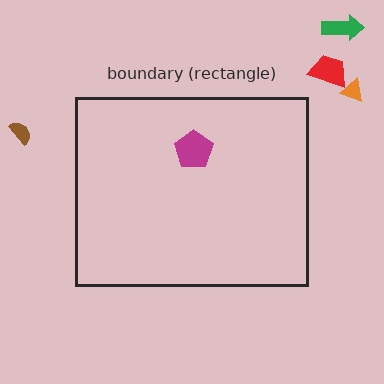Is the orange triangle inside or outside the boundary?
Outside.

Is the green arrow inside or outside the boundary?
Outside.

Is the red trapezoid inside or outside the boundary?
Outside.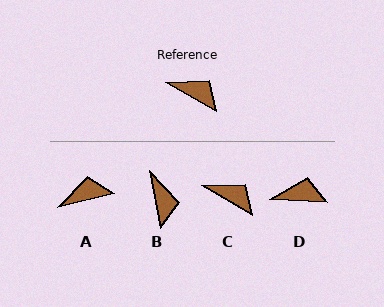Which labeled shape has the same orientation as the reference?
C.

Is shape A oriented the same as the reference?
No, it is off by about 44 degrees.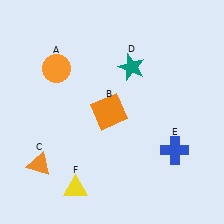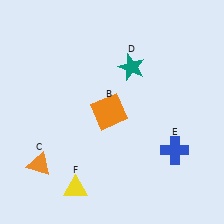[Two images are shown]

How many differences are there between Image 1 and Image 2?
There is 1 difference between the two images.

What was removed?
The orange circle (A) was removed in Image 2.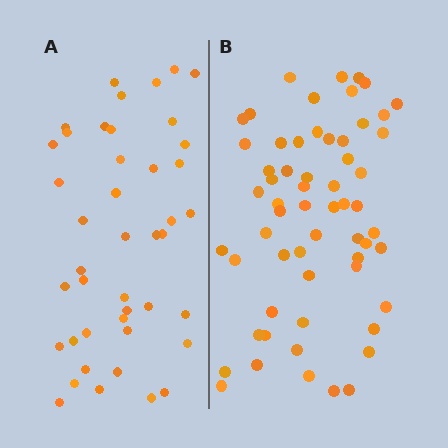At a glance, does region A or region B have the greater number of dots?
Region B (the right region) has more dots.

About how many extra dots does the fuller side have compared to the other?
Region B has approximately 15 more dots than region A.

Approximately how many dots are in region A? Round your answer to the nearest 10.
About 40 dots. (The exact count is 43, which rounds to 40.)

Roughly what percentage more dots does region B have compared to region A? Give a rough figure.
About 40% more.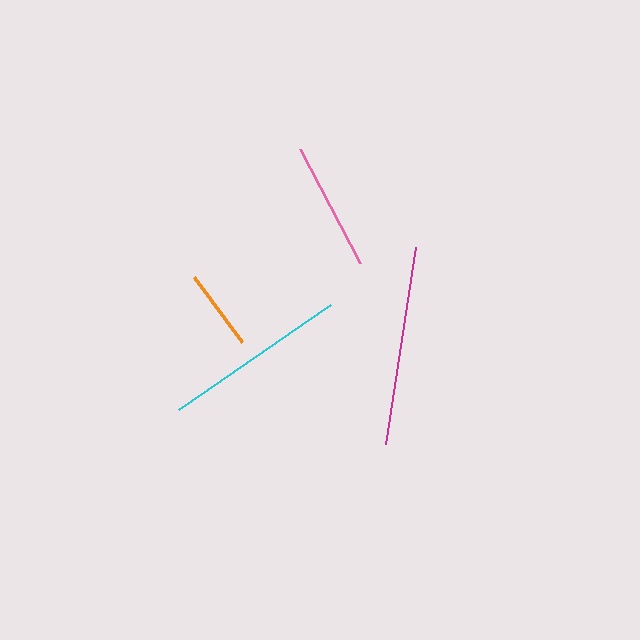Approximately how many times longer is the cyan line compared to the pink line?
The cyan line is approximately 1.4 times the length of the pink line.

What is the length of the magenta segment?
The magenta segment is approximately 199 pixels long.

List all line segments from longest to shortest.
From longest to shortest: magenta, cyan, pink, orange.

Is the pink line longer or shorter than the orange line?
The pink line is longer than the orange line.